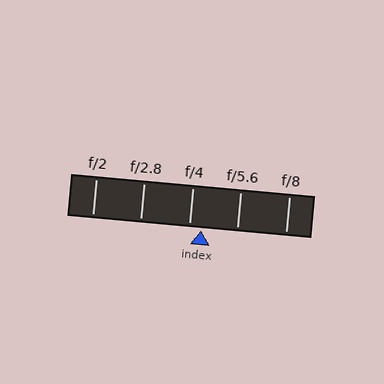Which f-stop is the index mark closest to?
The index mark is closest to f/4.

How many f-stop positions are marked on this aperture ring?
There are 5 f-stop positions marked.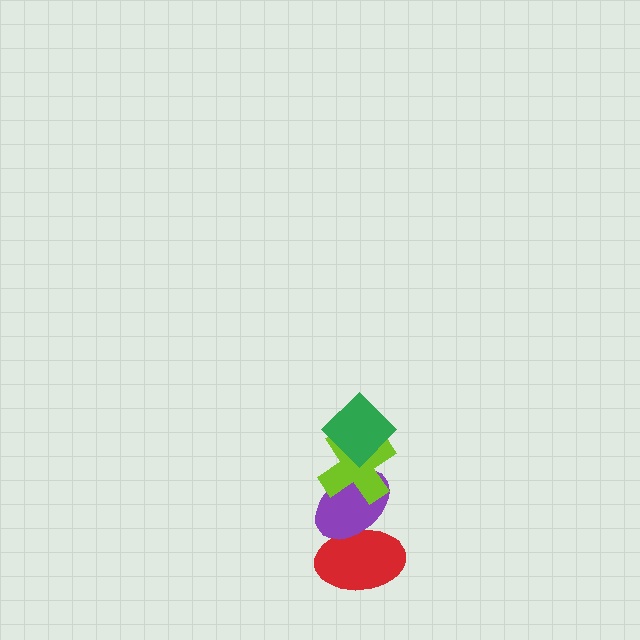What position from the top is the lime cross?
The lime cross is 2nd from the top.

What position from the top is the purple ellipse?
The purple ellipse is 3rd from the top.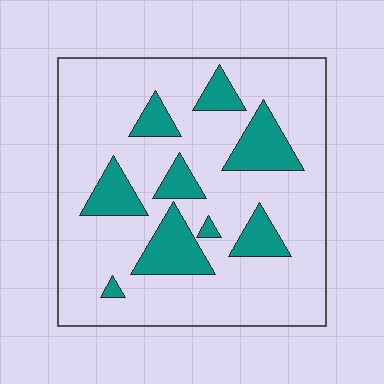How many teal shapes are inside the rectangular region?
9.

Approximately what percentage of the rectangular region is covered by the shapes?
Approximately 20%.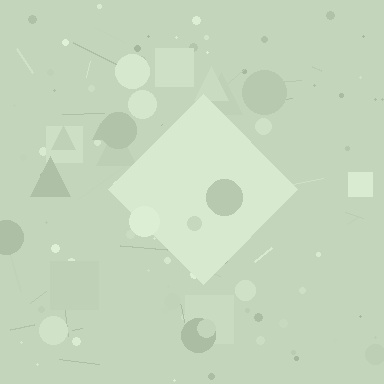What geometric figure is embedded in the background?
A diamond is embedded in the background.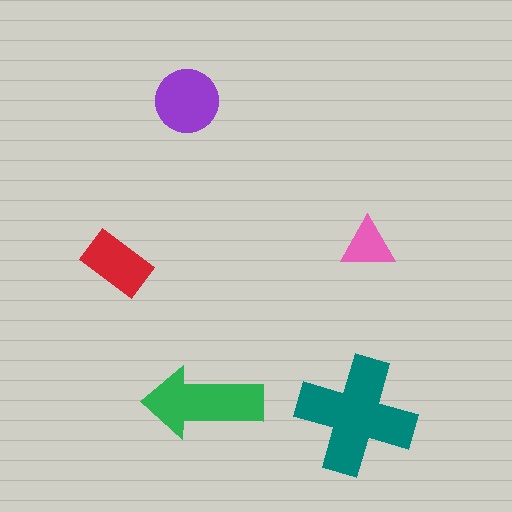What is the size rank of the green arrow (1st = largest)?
2nd.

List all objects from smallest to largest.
The pink triangle, the red rectangle, the purple circle, the green arrow, the teal cross.